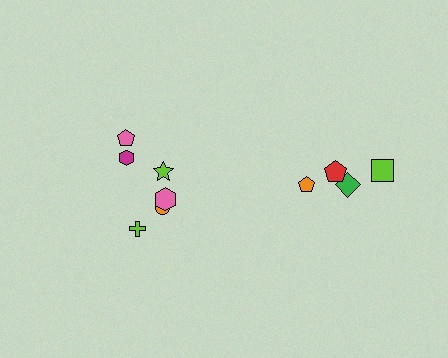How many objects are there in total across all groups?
There are 10 objects.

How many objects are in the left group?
There are 6 objects.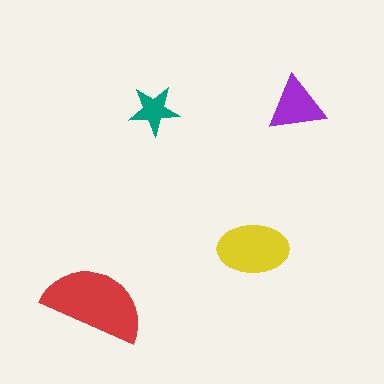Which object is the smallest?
The teal star.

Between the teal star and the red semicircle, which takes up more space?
The red semicircle.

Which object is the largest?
The red semicircle.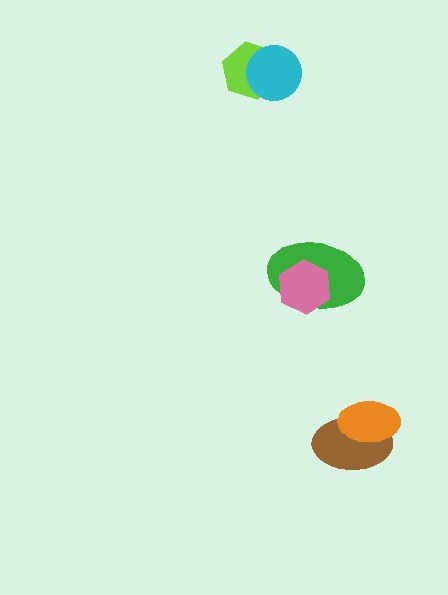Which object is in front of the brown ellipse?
The orange ellipse is in front of the brown ellipse.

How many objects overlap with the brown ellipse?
1 object overlaps with the brown ellipse.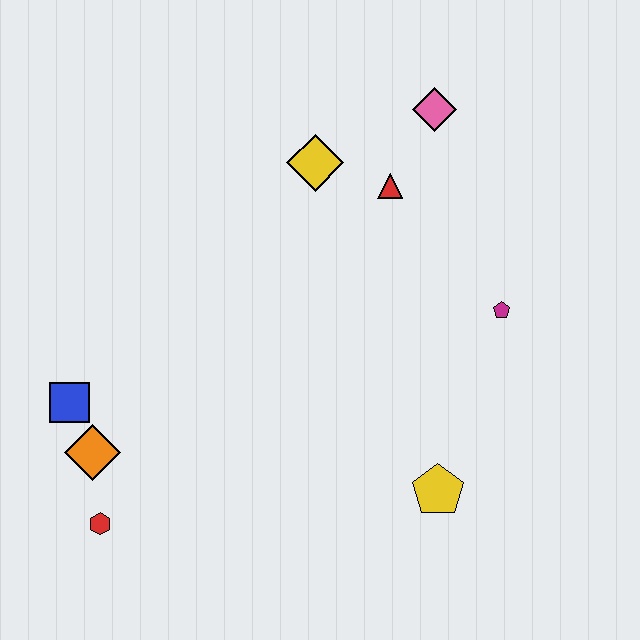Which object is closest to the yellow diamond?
The red triangle is closest to the yellow diamond.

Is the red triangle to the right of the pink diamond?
No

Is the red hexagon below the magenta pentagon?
Yes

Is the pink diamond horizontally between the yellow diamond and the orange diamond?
No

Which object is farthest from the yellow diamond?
The red hexagon is farthest from the yellow diamond.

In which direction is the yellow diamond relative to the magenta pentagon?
The yellow diamond is to the left of the magenta pentagon.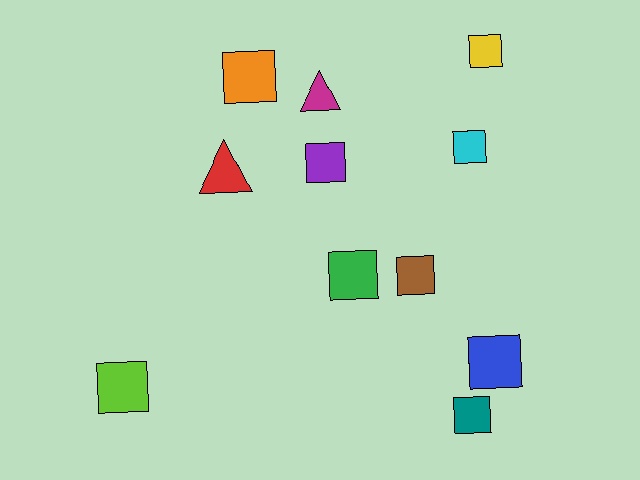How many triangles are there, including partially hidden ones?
There are 2 triangles.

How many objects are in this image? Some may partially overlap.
There are 11 objects.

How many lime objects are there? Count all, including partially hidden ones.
There is 1 lime object.